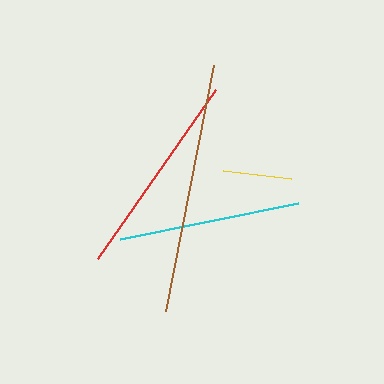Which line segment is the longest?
The brown line is the longest at approximately 250 pixels.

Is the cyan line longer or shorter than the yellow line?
The cyan line is longer than the yellow line.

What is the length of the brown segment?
The brown segment is approximately 250 pixels long.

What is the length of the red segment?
The red segment is approximately 207 pixels long.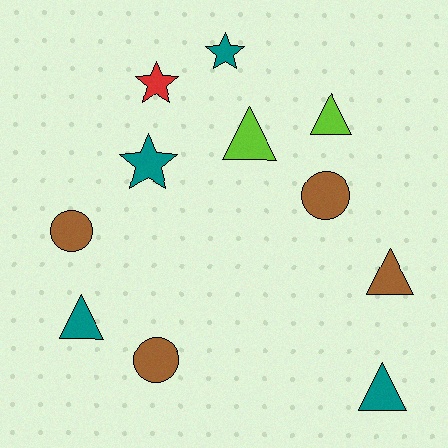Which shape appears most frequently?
Triangle, with 5 objects.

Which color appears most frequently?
Teal, with 4 objects.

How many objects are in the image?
There are 11 objects.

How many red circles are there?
There are no red circles.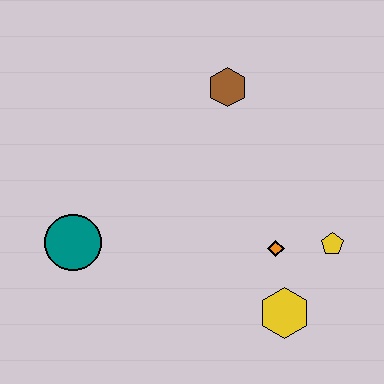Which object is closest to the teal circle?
The orange diamond is closest to the teal circle.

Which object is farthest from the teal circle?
The yellow pentagon is farthest from the teal circle.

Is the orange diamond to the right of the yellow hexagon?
No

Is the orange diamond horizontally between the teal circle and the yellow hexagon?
Yes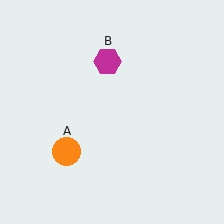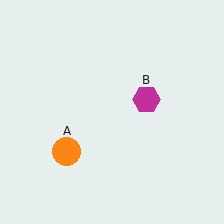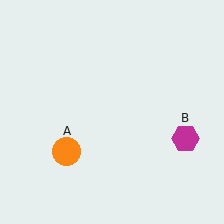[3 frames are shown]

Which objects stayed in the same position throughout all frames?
Orange circle (object A) remained stationary.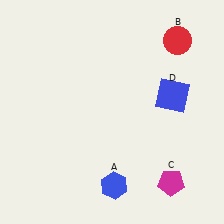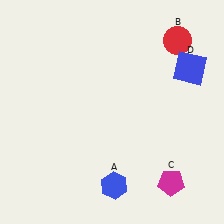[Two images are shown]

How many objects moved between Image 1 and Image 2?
1 object moved between the two images.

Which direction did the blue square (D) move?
The blue square (D) moved up.